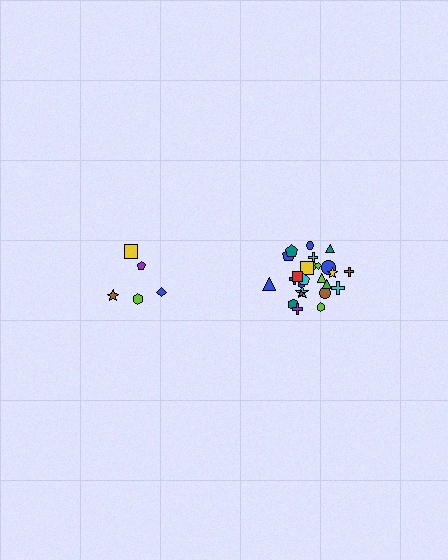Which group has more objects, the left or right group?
The right group.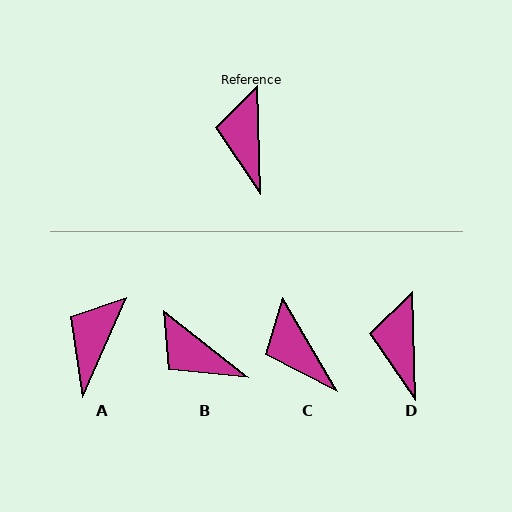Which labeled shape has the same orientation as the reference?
D.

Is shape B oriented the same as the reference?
No, it is off by about 50 degrees.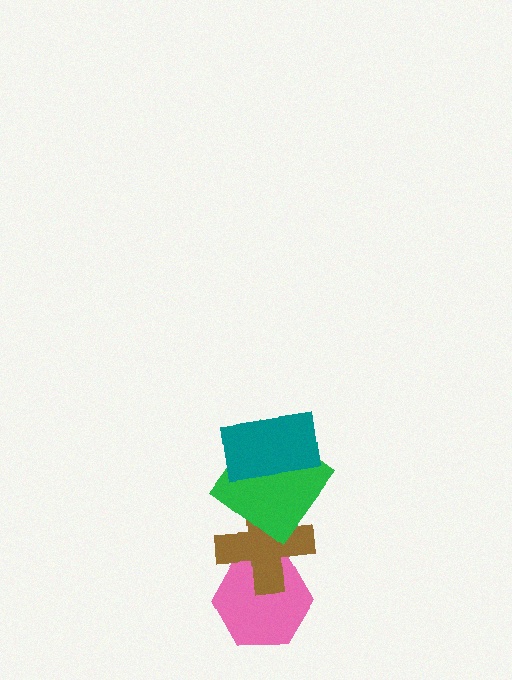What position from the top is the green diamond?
The green diamond is 2nd from the top.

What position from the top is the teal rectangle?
The teal rectangle is 1st from the top.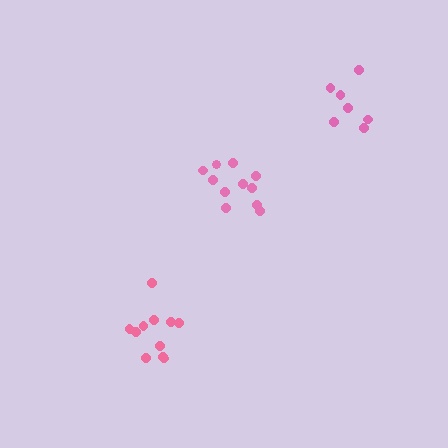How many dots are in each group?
Group 1: 11 dots, Group 2: 11 dots, Group 3: 7 dots (29 total).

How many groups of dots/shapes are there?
There are 3 groups.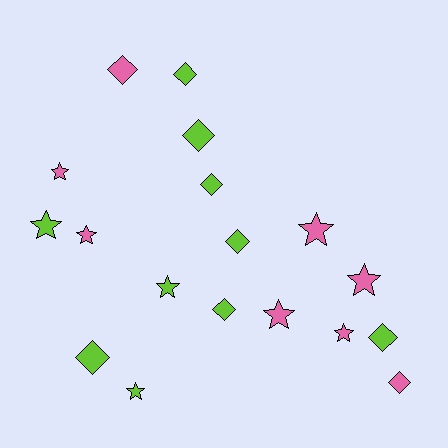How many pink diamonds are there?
There are 2 pink diamonds.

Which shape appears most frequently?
Star, with 9 objects.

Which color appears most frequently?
Lime, with 10 objects.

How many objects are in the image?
There are 18 objects.